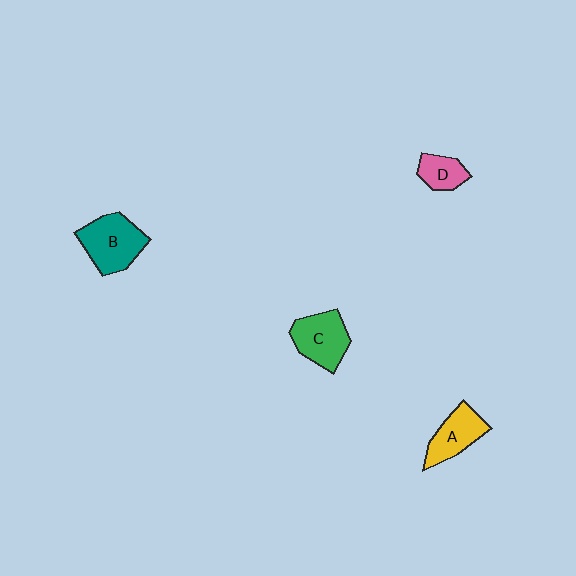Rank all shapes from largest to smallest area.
From largest to smallest: B (teal), C (green), A (yellow), D (pink).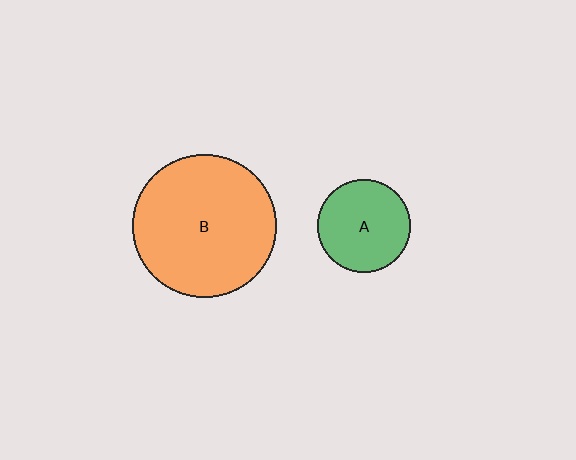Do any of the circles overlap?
No, none of the circles overlap.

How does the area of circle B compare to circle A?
Approximately 2.4 times.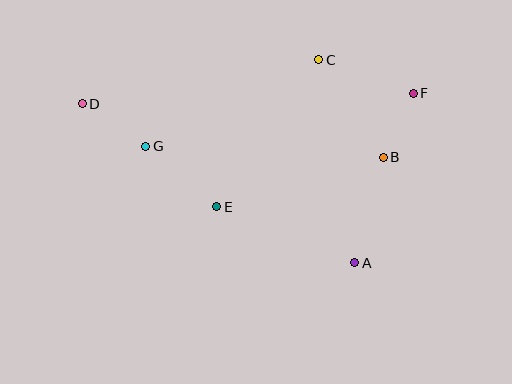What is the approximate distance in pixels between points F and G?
The distance between F and G is approximately 273 pixels.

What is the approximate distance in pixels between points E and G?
The distance between E and G is approximately 93 pixels.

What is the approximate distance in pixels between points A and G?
The distance between A and G is approximately 240 pixels.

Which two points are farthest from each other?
Points D and F are farthest from each other.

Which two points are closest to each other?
Points B and F are closest to each other.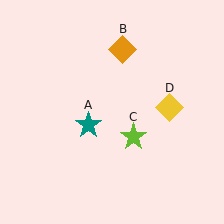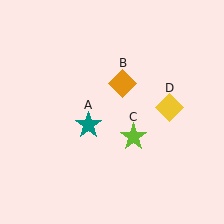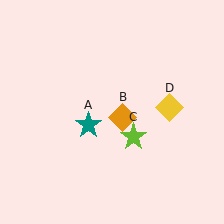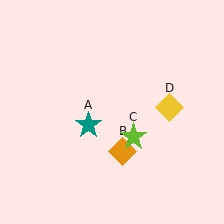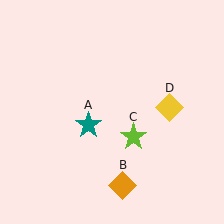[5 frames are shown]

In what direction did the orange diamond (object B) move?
The orange diamond (object B) moved down.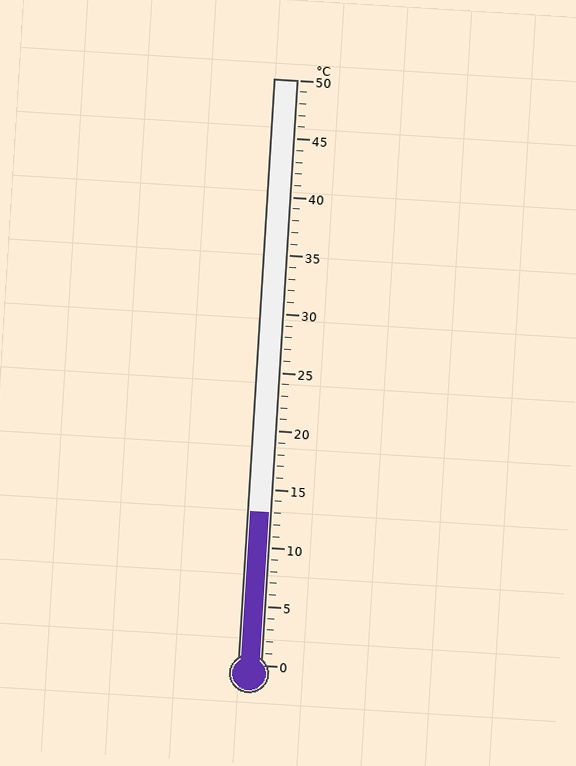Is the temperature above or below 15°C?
The temperature is below 15°C.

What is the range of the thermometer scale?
The thermometer scale ranges from 0°C to 50°C.